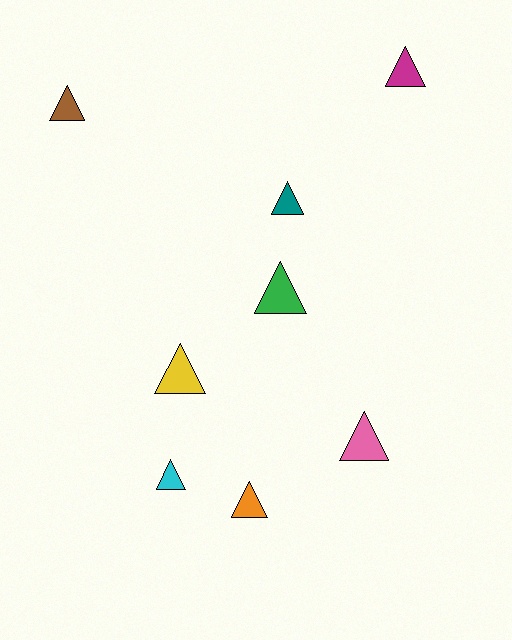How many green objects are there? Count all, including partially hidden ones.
There is 1 green object.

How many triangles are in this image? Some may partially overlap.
There are 8 triangles.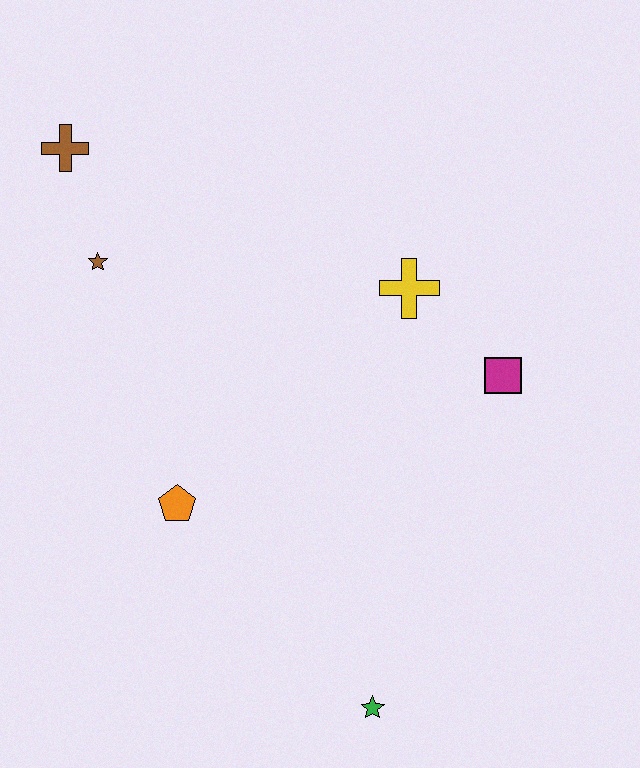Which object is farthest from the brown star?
The green star is farthest from the brown star.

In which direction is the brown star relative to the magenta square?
The brown star is to the left of the magenta square.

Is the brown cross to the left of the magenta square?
Yes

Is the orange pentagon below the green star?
No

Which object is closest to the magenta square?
The yellow cross is closest to the magenta square.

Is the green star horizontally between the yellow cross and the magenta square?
No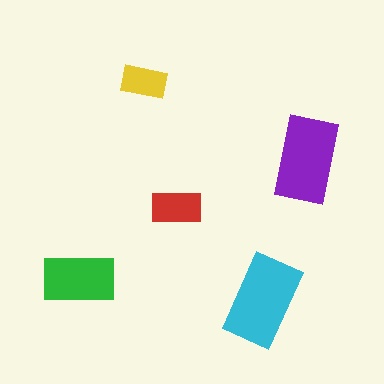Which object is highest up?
The yellow rectangle is topmost.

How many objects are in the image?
There are 5 objects in the image.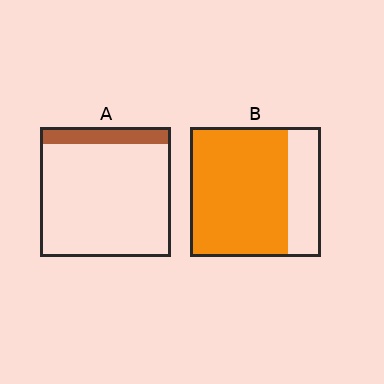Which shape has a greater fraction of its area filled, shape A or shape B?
Shape B.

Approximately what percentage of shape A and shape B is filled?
A is approximately 15% and B is approximately 75%.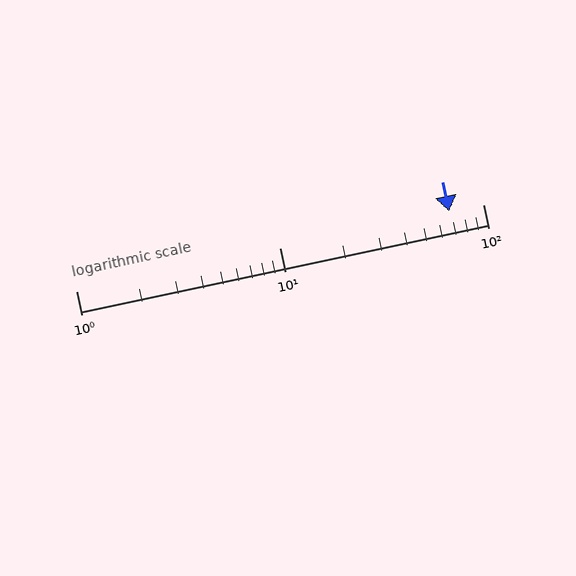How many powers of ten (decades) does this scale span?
The scale spans 2 decades, from 1 to 100.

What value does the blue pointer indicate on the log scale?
The pointer indicates approximately 68.